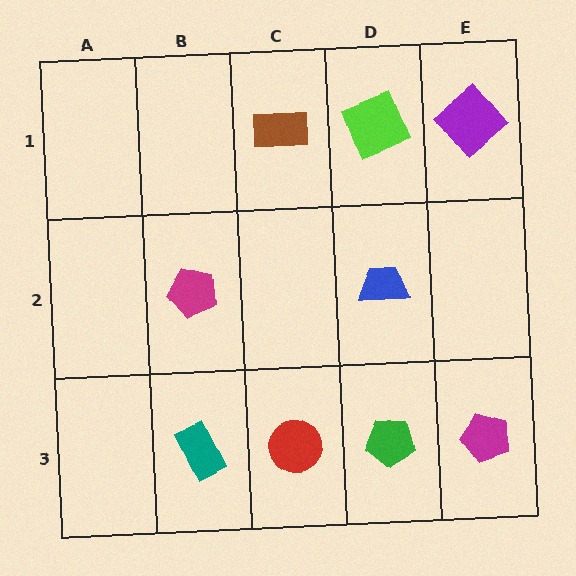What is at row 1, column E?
A purple diamond.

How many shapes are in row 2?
2 shapes.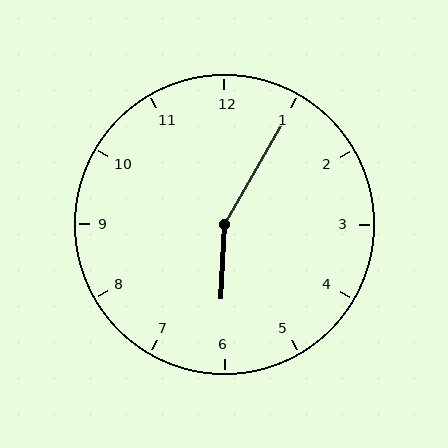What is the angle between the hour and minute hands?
Approximately 152 degrees.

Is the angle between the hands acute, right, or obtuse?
It is obtuse.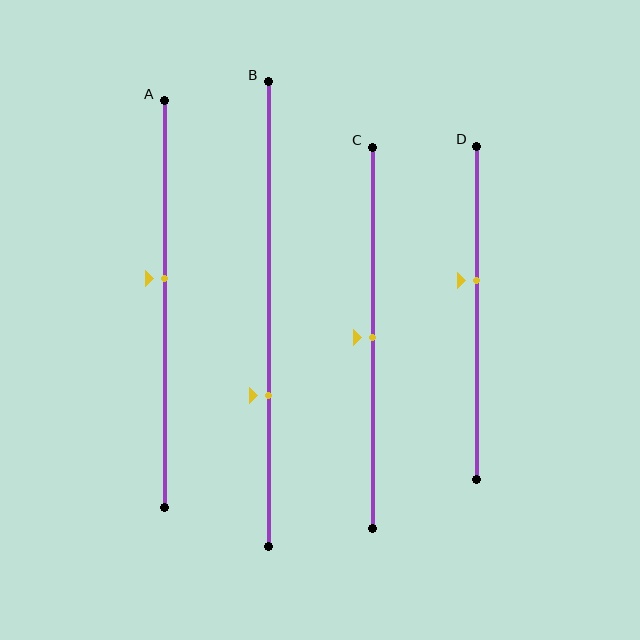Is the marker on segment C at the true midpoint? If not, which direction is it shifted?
Yes, the marker on segment C is at the true midpoint.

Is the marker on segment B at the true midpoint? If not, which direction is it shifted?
No, the marker on segment B is shifted downward by about 17% of the segment length.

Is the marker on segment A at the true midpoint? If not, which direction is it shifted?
No, the marker on segment A is shifted upward by about 6% of the segment length.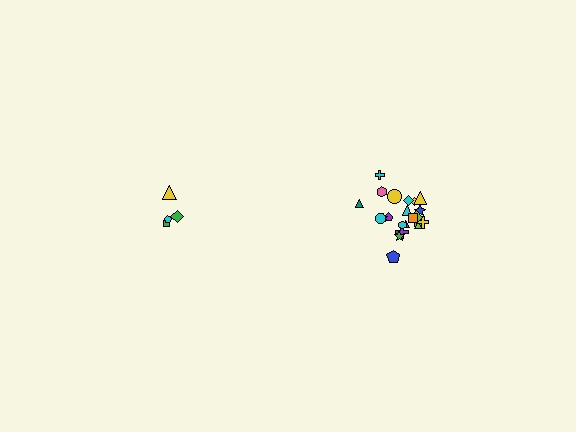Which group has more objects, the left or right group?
The right group.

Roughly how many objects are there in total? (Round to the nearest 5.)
Roughly 25 objects in total.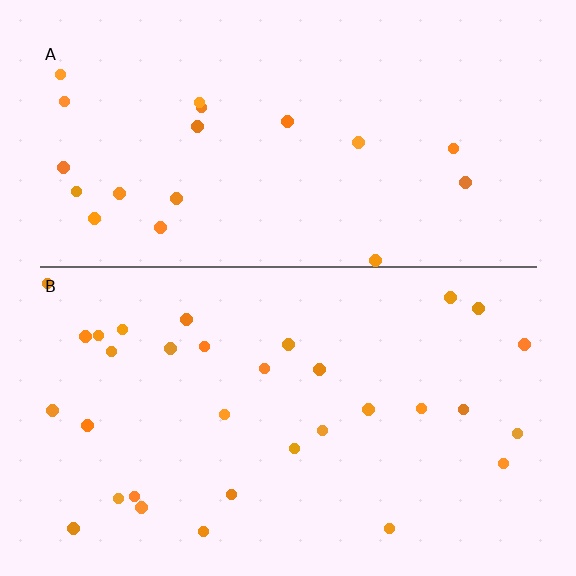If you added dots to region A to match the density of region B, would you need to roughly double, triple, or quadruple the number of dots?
Approximately double.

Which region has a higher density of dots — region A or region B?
B (the bottom).